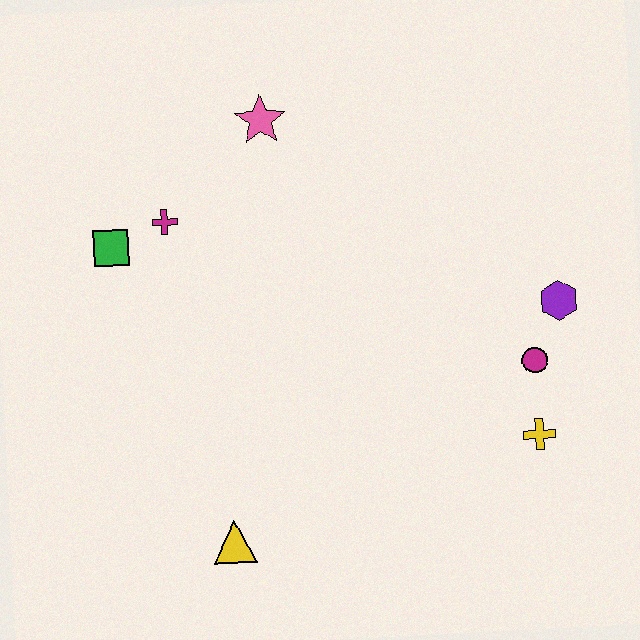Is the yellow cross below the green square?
Yes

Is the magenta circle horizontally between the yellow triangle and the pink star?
No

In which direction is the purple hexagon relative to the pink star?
The purple hexagon is to the right of the pink star.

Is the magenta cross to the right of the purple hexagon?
No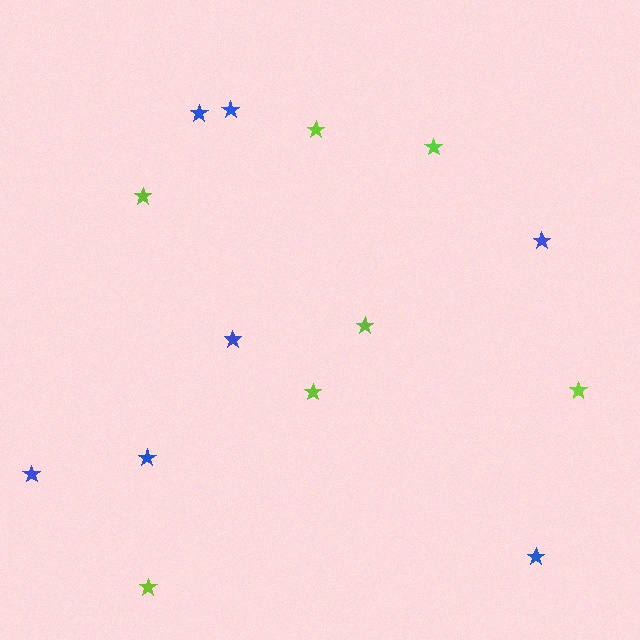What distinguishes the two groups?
There are 2 groups: one group of blue stars (7) and one group of lime stars (7).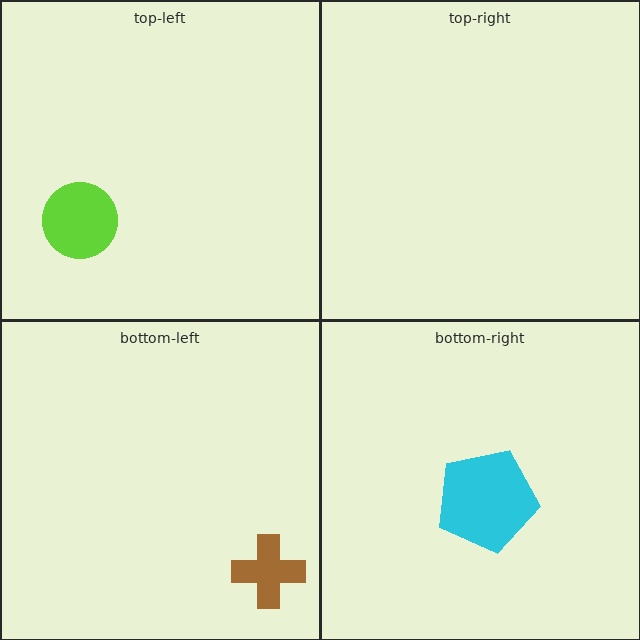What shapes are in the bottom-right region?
The cyan pentagon.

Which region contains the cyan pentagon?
The bottom-right region.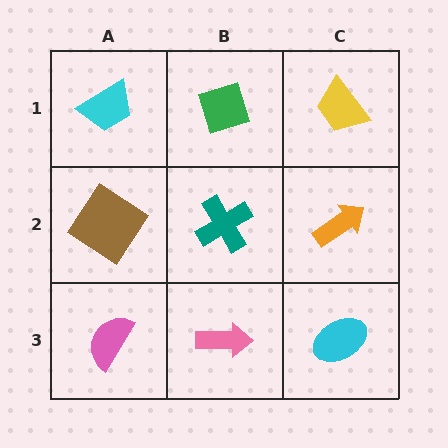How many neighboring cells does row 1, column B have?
3.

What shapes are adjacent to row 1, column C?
An orange arrow (row 2, column C), a green diamond (row 1, column B).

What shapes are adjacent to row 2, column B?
A green diamond (row 1, column B), a pink arrow (row 3, column B), a brown diamond (row 2, column A), an orange arrow (row 2, column C).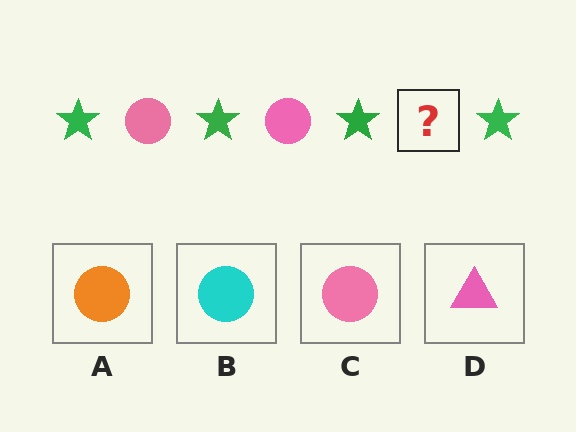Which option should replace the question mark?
Option C.